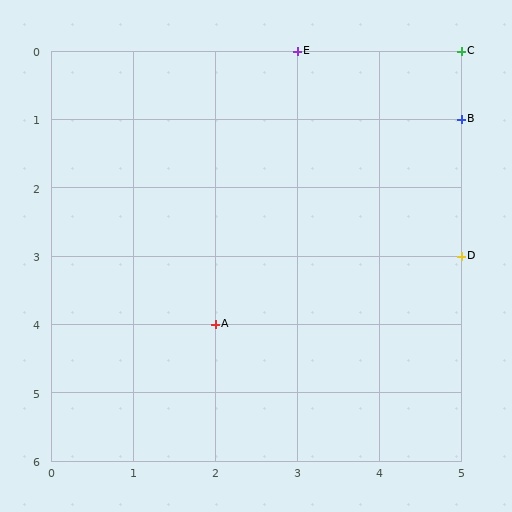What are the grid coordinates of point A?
Point A is at grid coordinates (2, 4).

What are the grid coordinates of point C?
Point C is at grid coordinates (5, 0).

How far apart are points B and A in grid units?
Points B and A are 3 columns and 3 rows apart (about 4.2 grid units diagonally).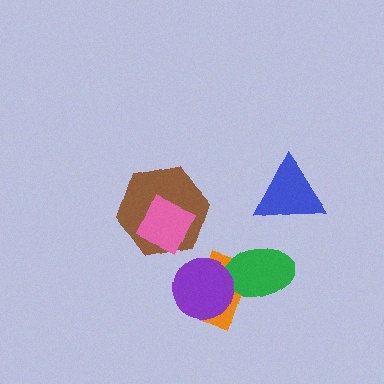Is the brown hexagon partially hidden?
Yes, it is partially covered by another shape.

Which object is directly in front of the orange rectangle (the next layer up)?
The green ellipse is directly in front of the orange rectangle.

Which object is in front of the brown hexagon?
The pink diamond is in front of the brown hexagon.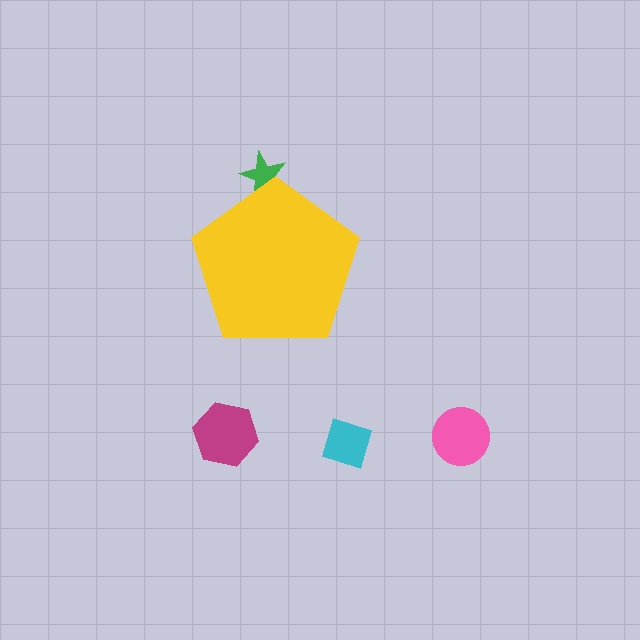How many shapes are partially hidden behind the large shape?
1 shape is partially hidden.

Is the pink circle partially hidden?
No, the pink circle is fully visible.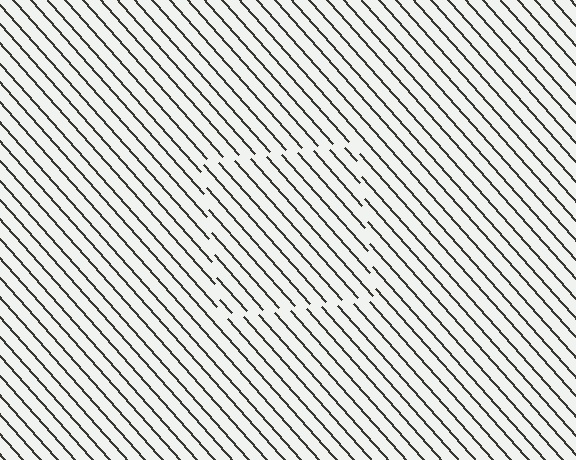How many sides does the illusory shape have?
4 sides — the line-ends trace a square.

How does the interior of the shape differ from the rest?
The interior of the shape contains the same grating, shifted by half a period — the contour is defined by the phase discontinuity where line-ends from the inner and outer gratings abut.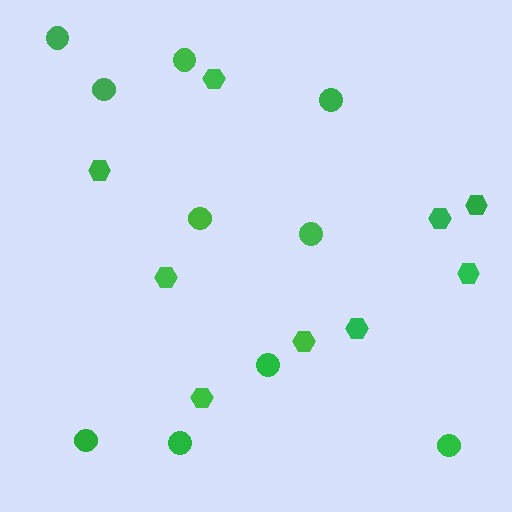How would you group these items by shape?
There are 2 groups: one group of circles (10) and one group of hexagons (9).